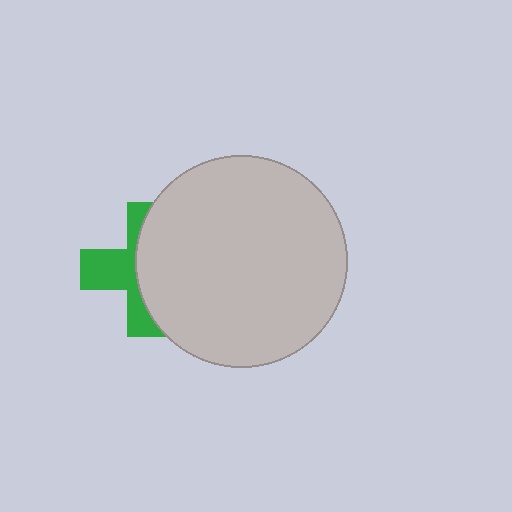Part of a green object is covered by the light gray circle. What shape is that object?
It is a cross.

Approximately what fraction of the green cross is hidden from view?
Roughly 56% of the green cross is hidden behind the light gray circle.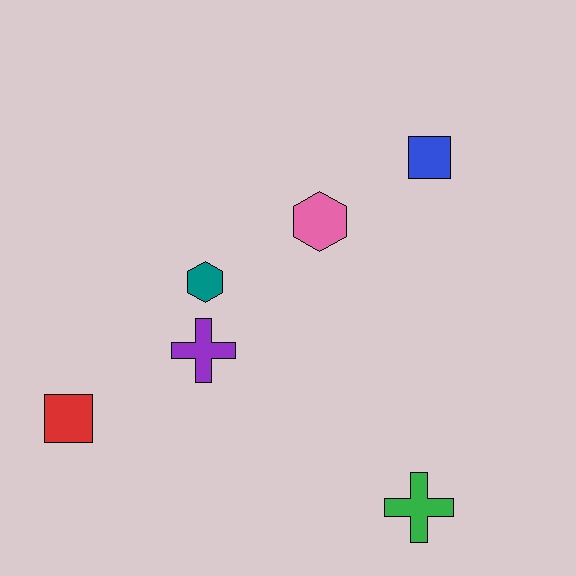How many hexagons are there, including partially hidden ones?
There are 2 hexagons.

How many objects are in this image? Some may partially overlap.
There are 6 objects.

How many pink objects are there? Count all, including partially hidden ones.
There is 1 pink object.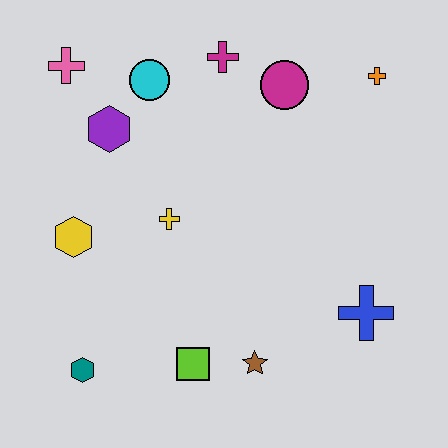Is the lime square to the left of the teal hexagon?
No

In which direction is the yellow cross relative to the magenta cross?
The yellow cross is below the magenta cross.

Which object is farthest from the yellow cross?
The orange cross is farthest from the yellow cross.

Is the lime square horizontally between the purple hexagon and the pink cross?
No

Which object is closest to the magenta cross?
The magenta circle is closest to the magenta cross.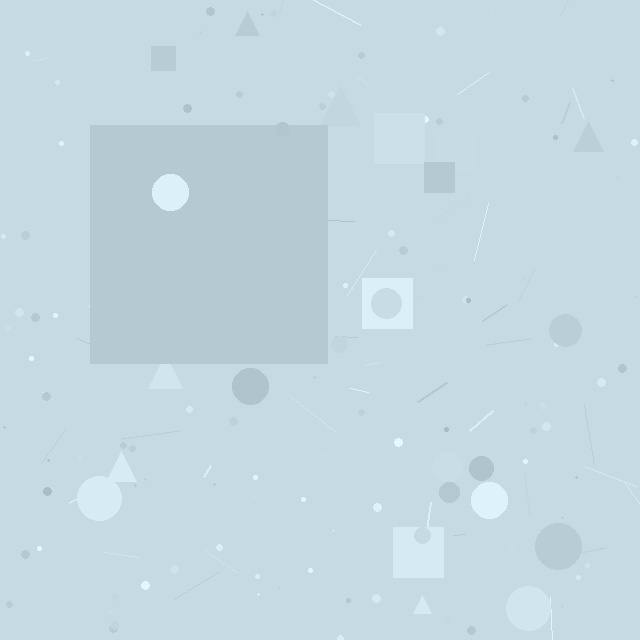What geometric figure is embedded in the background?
A square is embedded in the background.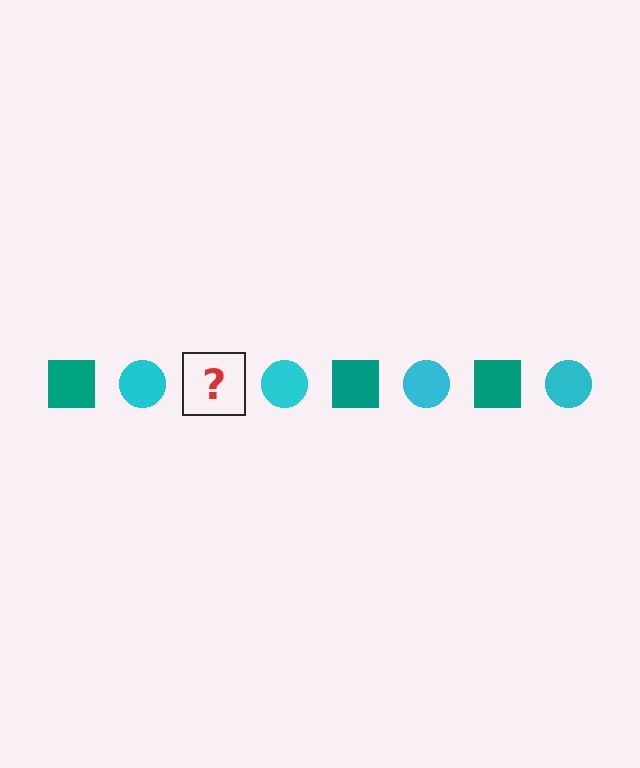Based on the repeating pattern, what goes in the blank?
The blank should be a teal square.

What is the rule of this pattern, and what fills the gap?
The rule is that the pattern alternates between teal square and cyan circle. The gap should be filled with a teal square.